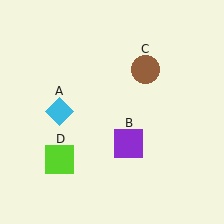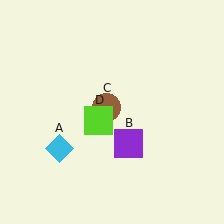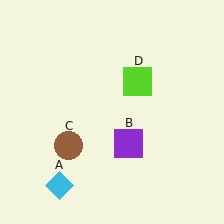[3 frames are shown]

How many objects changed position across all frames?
3 objects changed position: cyan diamond (object A), brown circle (object C), lime square (object D).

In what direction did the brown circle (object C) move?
The brown circle (object C) moved down and to the left.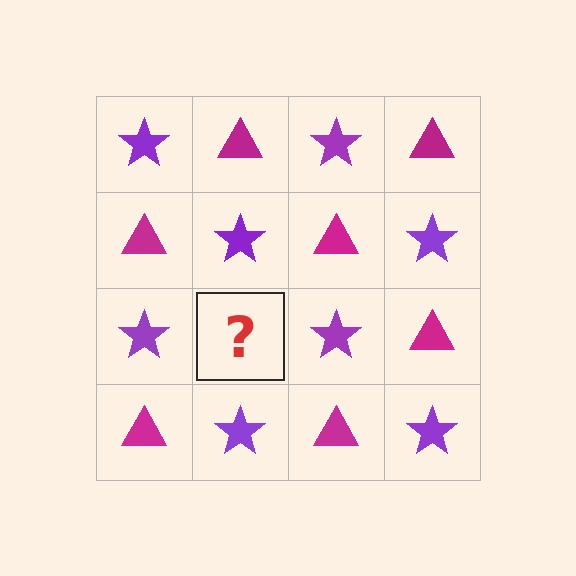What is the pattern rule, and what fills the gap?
The rule is that it alternates purple star and magenta triangle in a checkerboard pattern. The gap should be filled with a magenta triangle.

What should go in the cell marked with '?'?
The missing cell should contain a magenta triangle.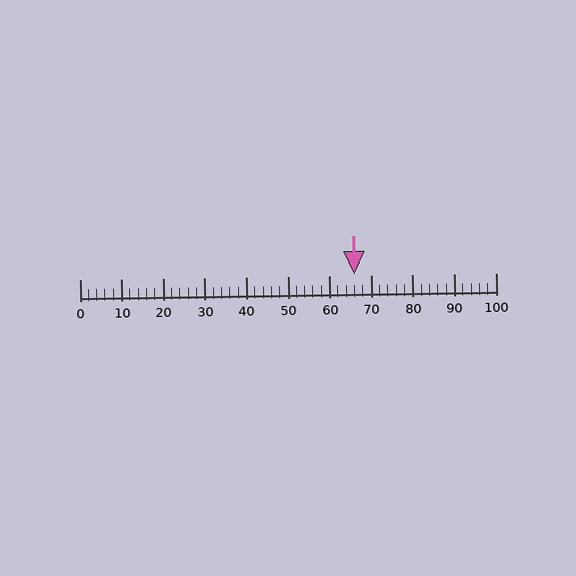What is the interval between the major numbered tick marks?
The major tick marks are spaced 10 units apart.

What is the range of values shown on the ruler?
The ruler shows values from 0 to 100.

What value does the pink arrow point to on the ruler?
The pink arrow points to approximately 66.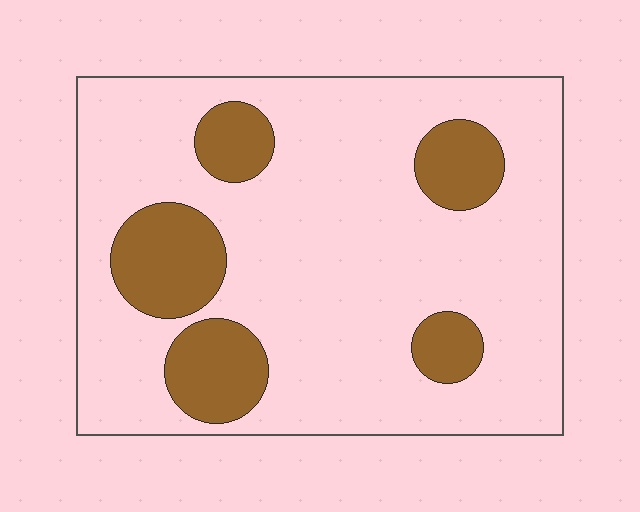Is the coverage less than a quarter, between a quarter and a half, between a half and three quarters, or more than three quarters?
Less than a quarter.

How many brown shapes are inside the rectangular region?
5.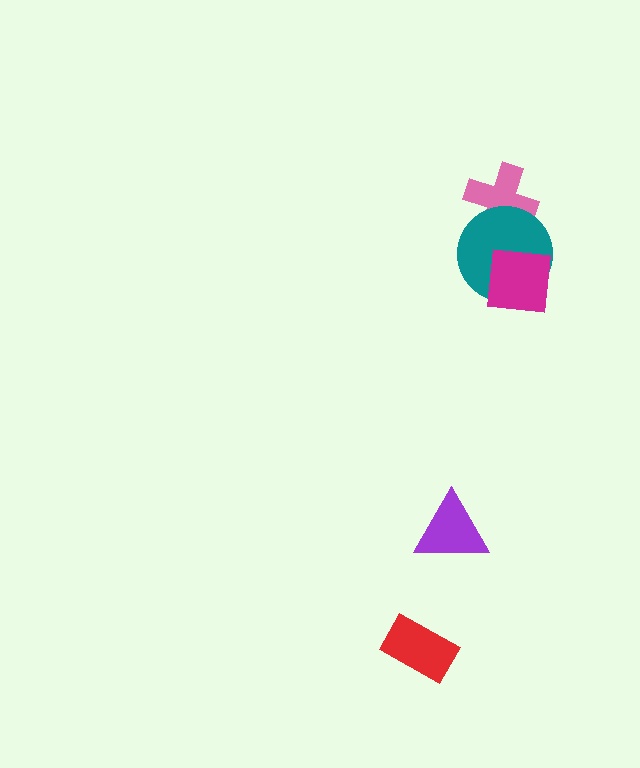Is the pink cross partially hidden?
Yes, it is partially covered by another shape.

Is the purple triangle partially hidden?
No, no other shape covers it.